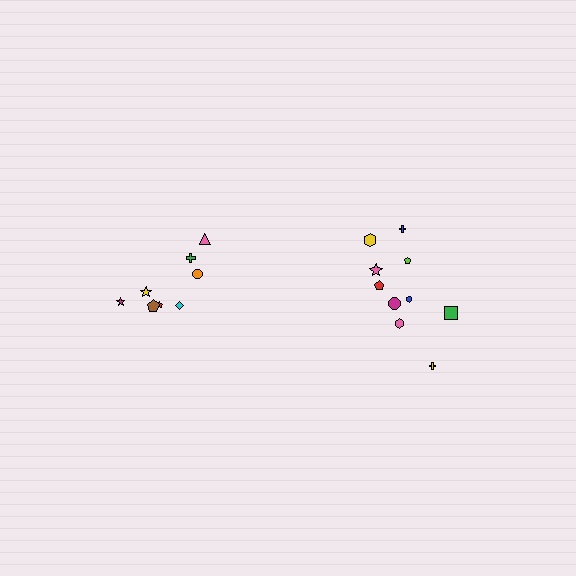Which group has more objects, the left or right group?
The right group.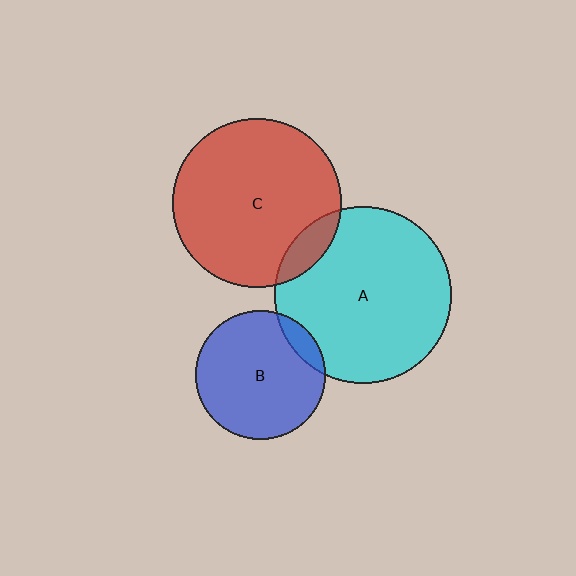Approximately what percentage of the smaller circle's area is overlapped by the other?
Approximately 10%.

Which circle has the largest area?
Circle A (cyan).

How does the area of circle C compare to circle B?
Approximately 1.7 times.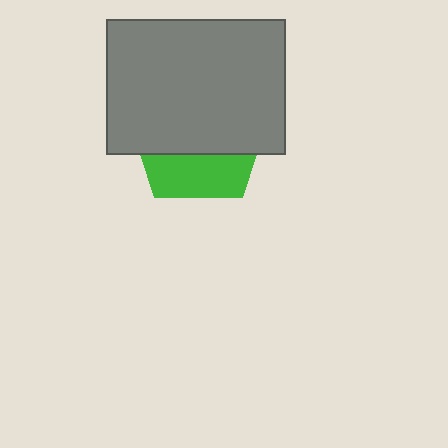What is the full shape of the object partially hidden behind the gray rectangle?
The partially hidden object is a green pentagon.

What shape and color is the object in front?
The object in front is a gray rectangle.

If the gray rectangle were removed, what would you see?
You would see the complete green pentagon.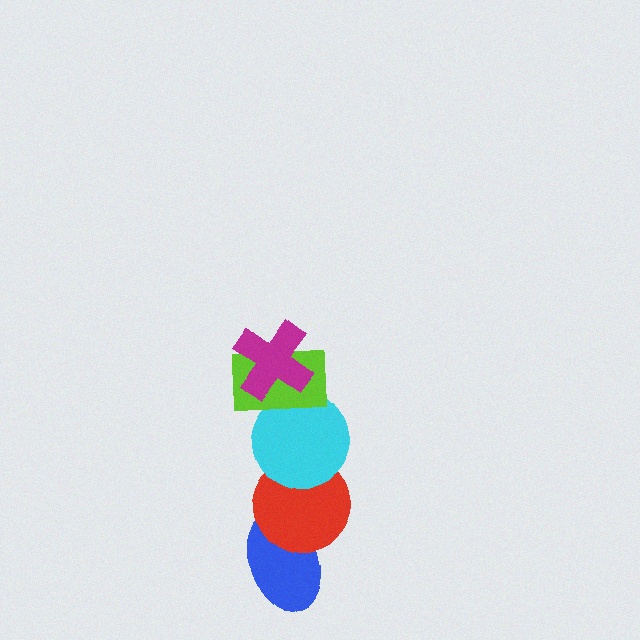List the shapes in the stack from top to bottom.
From top to bottom: the magenta cross, the lime rectangle, the cyan circle, the red circle, the blue ellipse.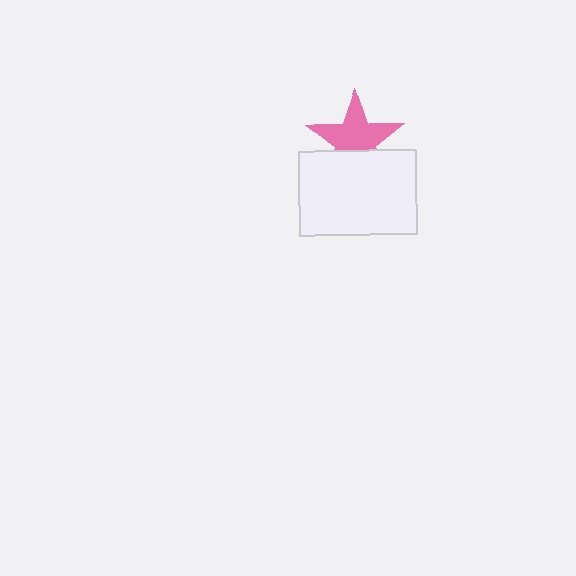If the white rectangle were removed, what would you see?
You would see the complete pink star.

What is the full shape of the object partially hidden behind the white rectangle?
The partially hidden object is a pink star.